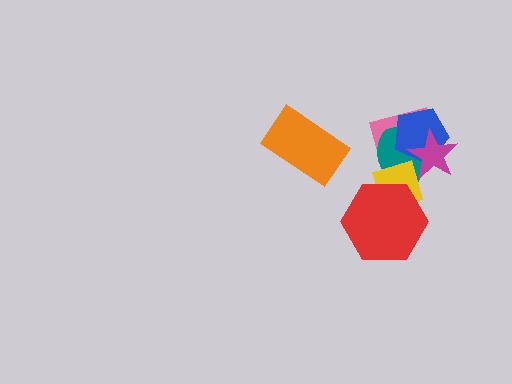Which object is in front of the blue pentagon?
The magenta star is in front of the blue pentagon.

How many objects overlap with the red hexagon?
2 objects overlap with the red hexagon.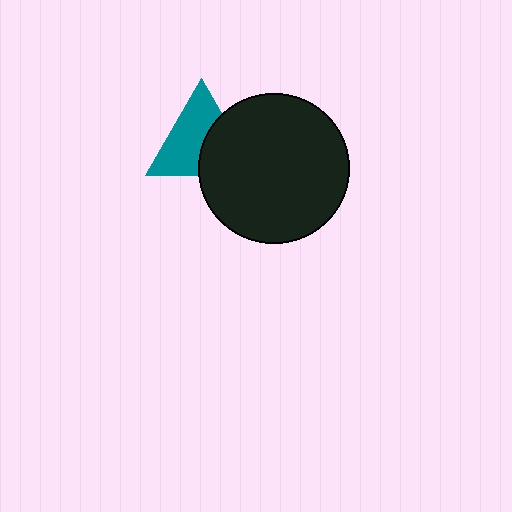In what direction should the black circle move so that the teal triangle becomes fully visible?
The black circle should move right. That is the shortest direction to clear the overlap and leave the teal triangle fully visible.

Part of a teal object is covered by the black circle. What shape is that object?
It is a triangle.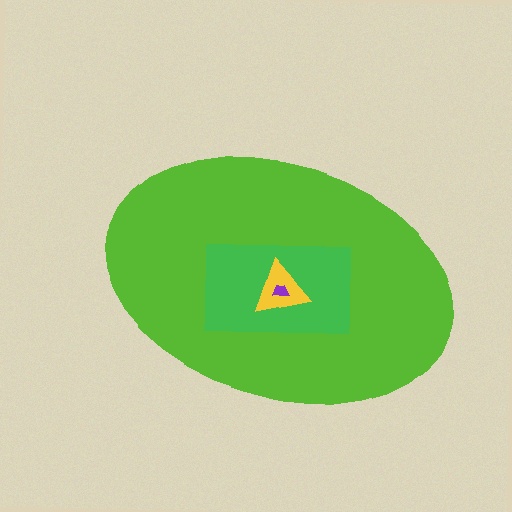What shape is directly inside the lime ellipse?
The green rectangle.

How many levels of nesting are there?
4.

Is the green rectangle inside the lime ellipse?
Yes.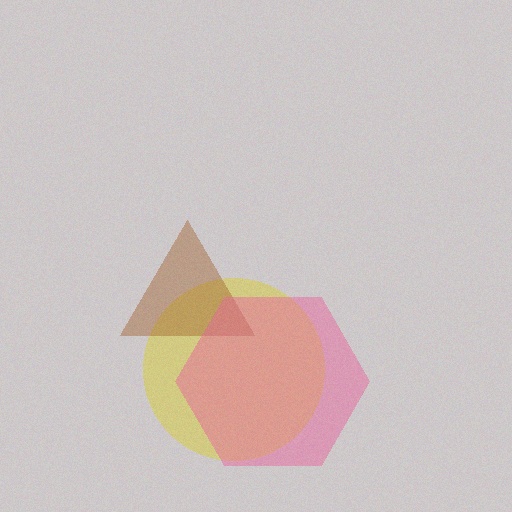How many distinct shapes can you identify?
There are 3 distinct shapes: a yellow circle, a brown triangle, a pink hexagon.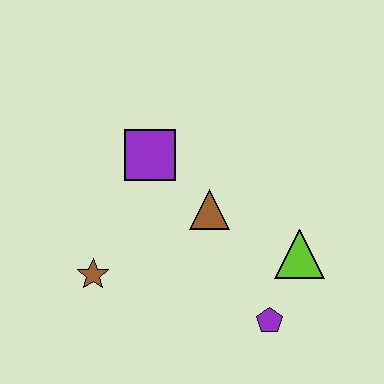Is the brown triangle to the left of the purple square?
No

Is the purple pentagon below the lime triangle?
Yes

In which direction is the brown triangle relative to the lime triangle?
The brown triangle is to the left of the lime triangle.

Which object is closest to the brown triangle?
The purple square is closest to the brown triangle.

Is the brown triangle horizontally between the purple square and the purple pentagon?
Yes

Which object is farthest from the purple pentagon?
The purple square is farthest from the purple pentagon.